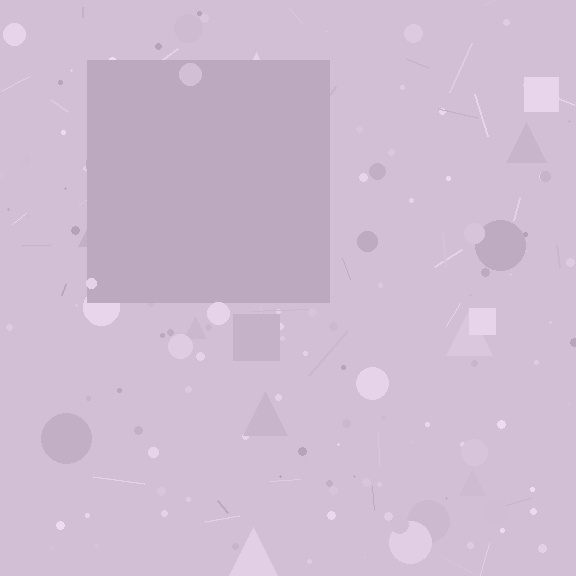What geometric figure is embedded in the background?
A square is embedded in the background.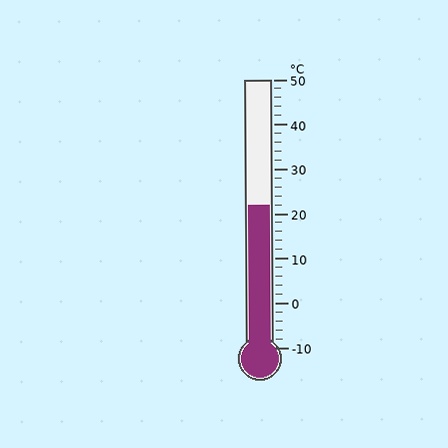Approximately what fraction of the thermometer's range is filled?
The thermometer is filled to approximately 55% of its range.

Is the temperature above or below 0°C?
The temperature is above 0°C.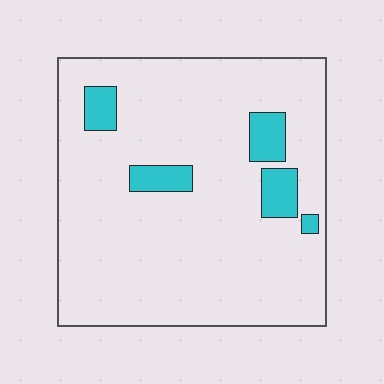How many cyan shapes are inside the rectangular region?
5.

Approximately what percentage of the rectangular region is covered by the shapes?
Approximately 10%.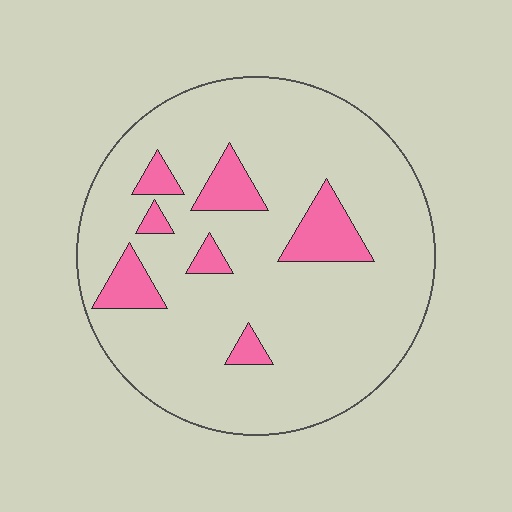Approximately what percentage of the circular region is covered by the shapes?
Approximately 15%.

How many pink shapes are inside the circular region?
7.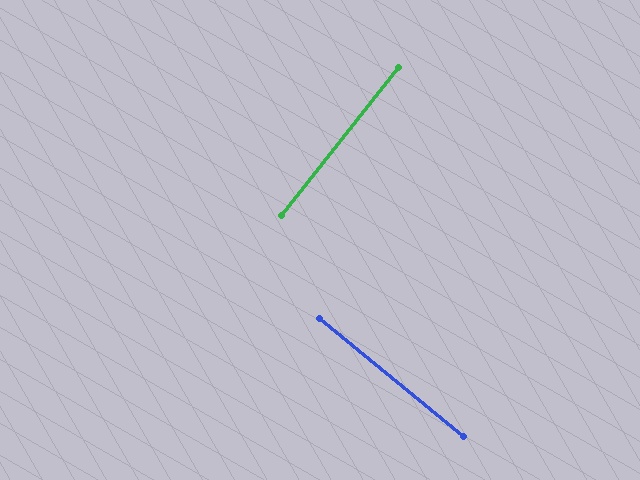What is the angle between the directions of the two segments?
Approximately 89 degrees.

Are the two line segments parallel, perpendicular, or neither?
Perpendicular — they meet at approximately 89°.